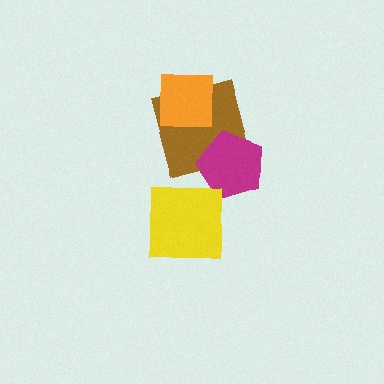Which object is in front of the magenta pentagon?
The yellow square is in front of the magenta pentagon.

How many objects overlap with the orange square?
1 object overlaps with the orange square.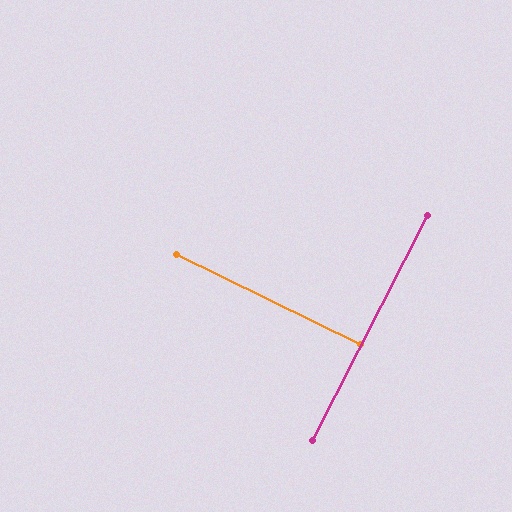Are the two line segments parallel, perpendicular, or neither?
Perpendicular — they meet at approximately 89°.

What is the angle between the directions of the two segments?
Approximately 89 degrees.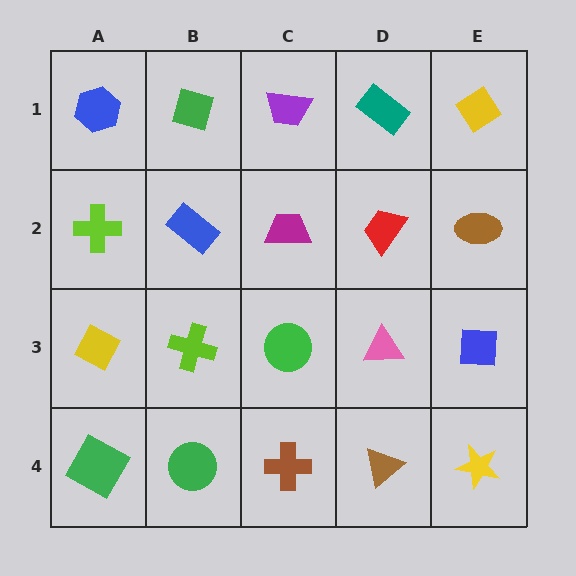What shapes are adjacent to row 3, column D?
A red trapezoid (row 2, column D), a brown triangle (row 4, column D), a green circle (row 3, column C), a blue square (row 3, column E).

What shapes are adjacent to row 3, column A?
A lime cross (row 2, column A), a green square (row 4, column A), a lime cross (row 3, column B).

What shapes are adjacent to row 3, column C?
A magenta trapezoid (row 2, column C), a brown cross (row 4, column C), a lime cross (row 3, column B), a pink triangle (row 3, column D).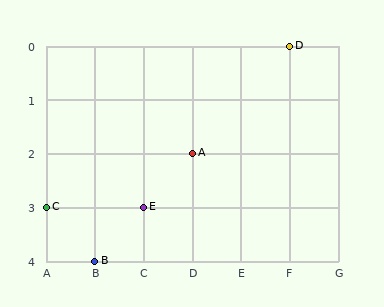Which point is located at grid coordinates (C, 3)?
Point E is at (C, 3).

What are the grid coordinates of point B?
Point B is at grid coordinates (B, 4).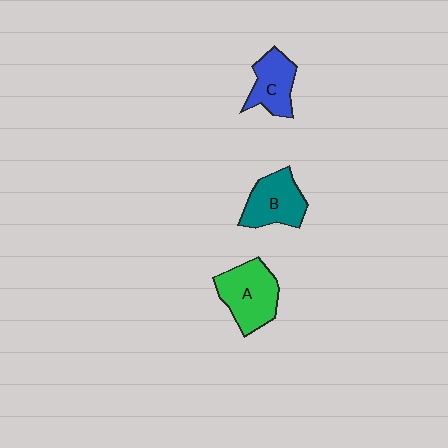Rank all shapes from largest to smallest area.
From largest to smallest: A (green), B (teal), C (blue).